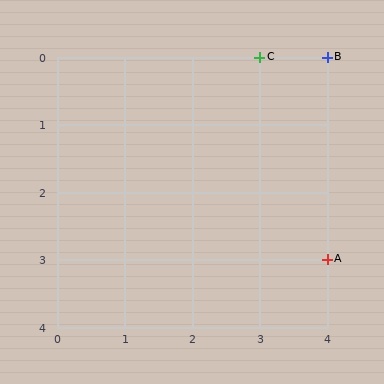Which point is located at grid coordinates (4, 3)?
Point A is at (4, 3).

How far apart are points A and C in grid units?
Points A and C are 1 column and 3 rows apart (about 3.2 grid units diagonally).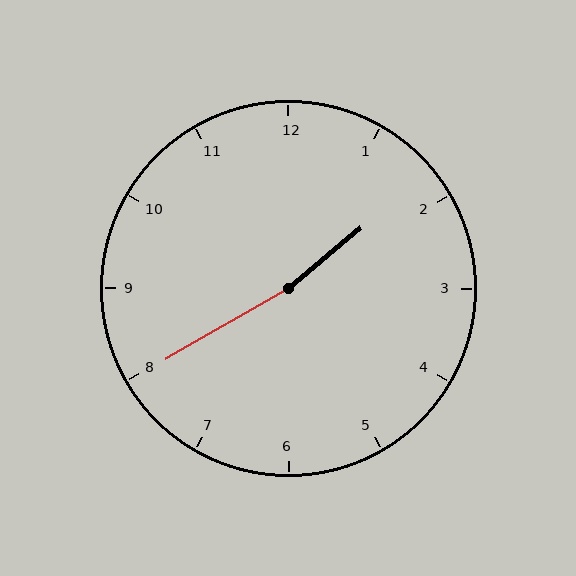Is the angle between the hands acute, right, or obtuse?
It is obtuse.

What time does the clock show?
1:40.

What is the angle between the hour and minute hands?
Approximately 170 degrees.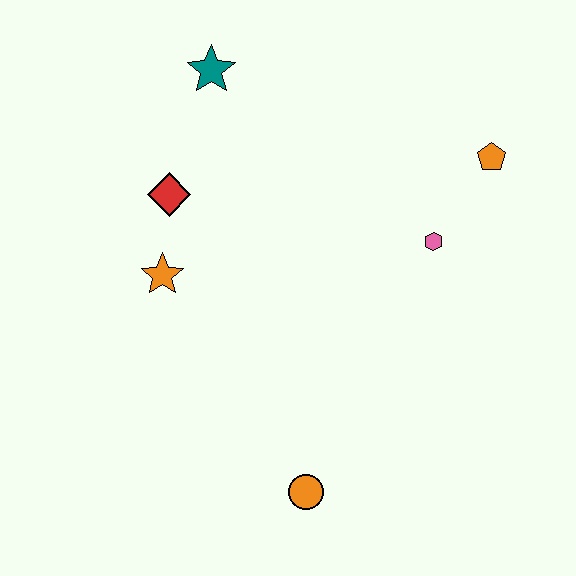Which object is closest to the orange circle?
The orange star is closest to the orange circle.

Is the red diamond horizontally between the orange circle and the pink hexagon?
No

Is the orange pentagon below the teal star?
Yes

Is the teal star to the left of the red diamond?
No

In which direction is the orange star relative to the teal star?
The orange star is below the teal star.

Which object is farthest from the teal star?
The orange circle is farthest from the teal star.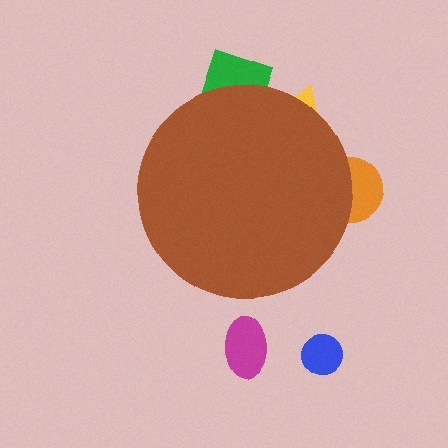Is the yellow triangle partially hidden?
Yes, the yellow triangle is partially hidden behind the brown circle.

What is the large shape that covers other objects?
A brown circle.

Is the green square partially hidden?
Yes, the green square is partially hidden behind the brown circle.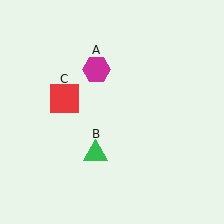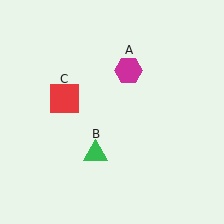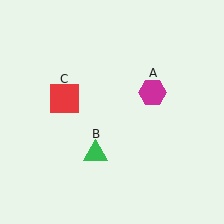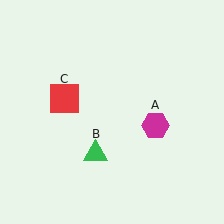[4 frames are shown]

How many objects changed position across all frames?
1 object changed position: magenta hexagon (object A).